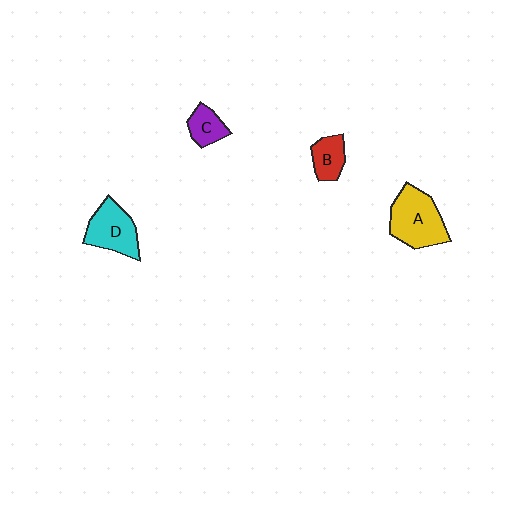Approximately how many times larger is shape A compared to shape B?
Approximately 2.1 times.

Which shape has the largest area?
Shape A (yellow).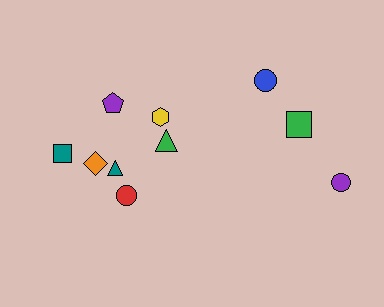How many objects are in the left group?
There are 7 objects.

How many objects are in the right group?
There are 3 objects.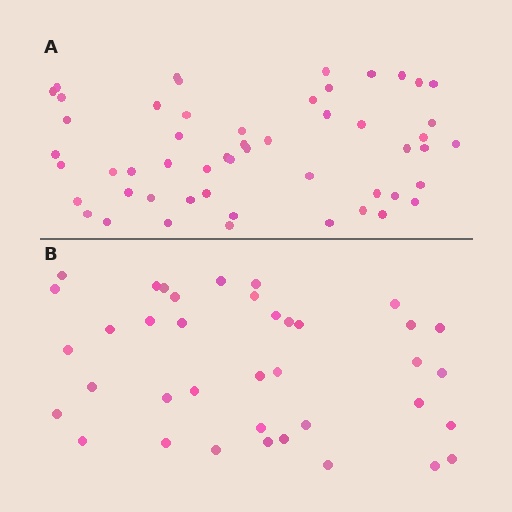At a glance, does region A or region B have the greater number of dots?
Region A (the top region) has more dots.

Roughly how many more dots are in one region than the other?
Region A has approximately 15 more dots than region B.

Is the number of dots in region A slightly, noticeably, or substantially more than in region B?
Region A has noticeably more, but not dramatically so. The ratio is roughly 1.4 to 1.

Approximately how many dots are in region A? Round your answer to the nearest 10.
About 50 dots. (The exact count is 53, which rounds to 50.)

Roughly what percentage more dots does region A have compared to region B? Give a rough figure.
About 40% more.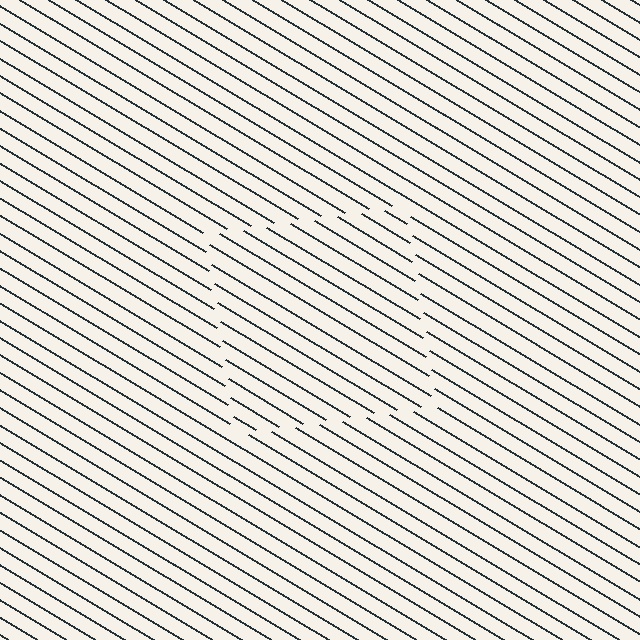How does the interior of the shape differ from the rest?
The interior of the shape contains the same grating, shifted by half a period — the contour is defined by the phase discontinuity where line-ends from the inner and outer gratings abut.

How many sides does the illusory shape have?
4 sides — the line-ends trace a square.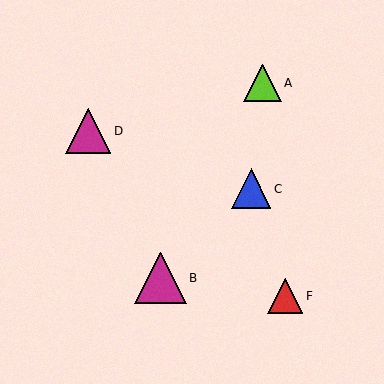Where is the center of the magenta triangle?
The center of the magenta triangle is at (161, 278).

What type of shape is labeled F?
Shape F is a red triangle.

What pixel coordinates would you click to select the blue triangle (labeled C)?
Click at (251, 189) to select the blue triangle C.